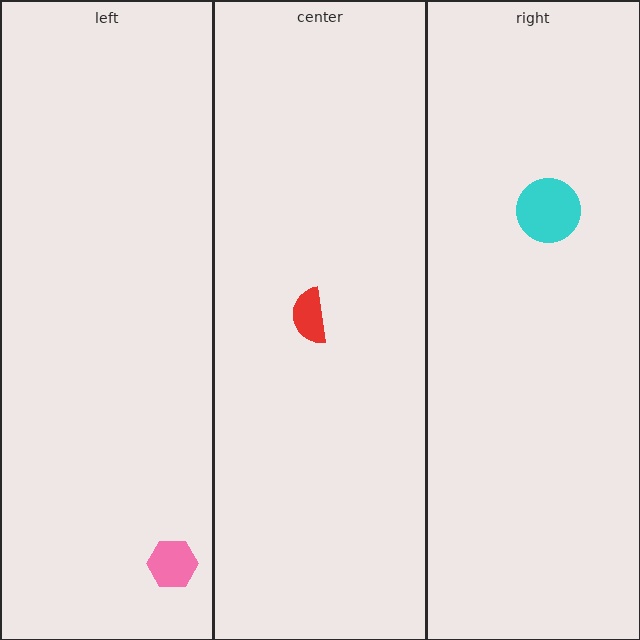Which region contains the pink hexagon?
The left region.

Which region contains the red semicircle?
The center region.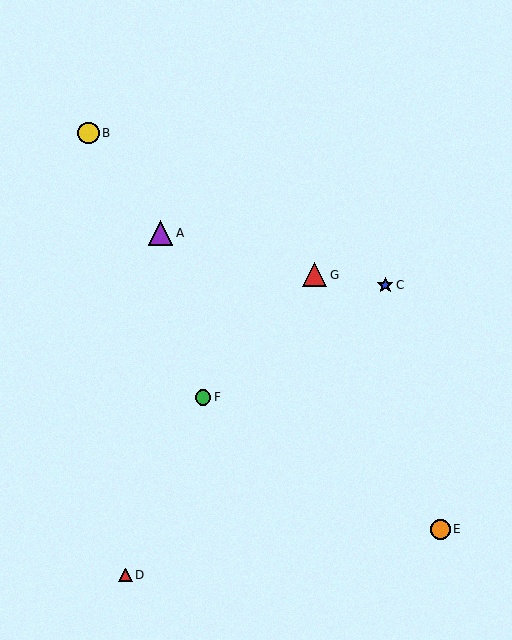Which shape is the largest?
The purple triangle (labeled A) is the largest.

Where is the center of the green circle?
The center of the green circle is at (203, 397).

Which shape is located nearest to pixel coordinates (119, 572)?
The red triangle (labeled D) at (125, 575) is nearest to that location.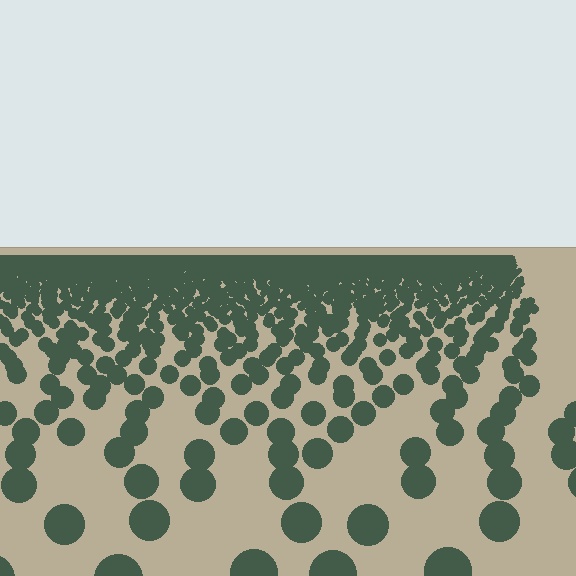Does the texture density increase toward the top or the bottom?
Density increases toward the top.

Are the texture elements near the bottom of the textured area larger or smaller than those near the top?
Larger. Near the bottom, elements are closer to the viewer and appear at a bigger on-screen size.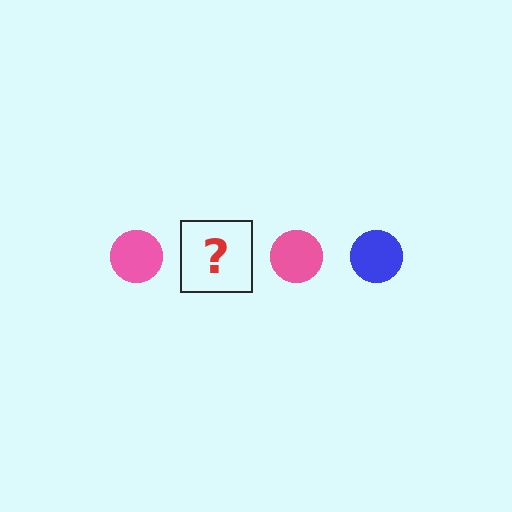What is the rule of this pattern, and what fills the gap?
The rule is that the pattern cycles through pink, blue circles. The gap should be filled with a blue circle.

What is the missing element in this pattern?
The missing element is a blue circle.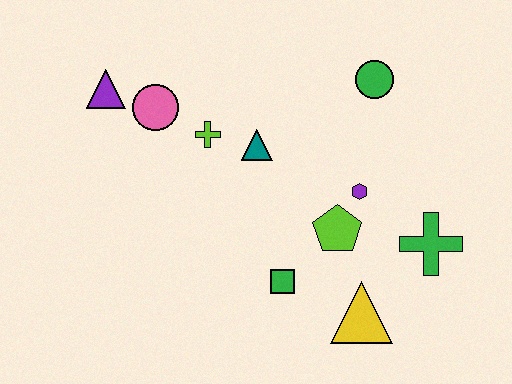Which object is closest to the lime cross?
The teal triangle is closest to the lime cross.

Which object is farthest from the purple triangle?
The green cross is farthest from the purple triangle.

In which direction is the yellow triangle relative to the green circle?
The yellow triangle is below the green circle.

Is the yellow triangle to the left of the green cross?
Yes